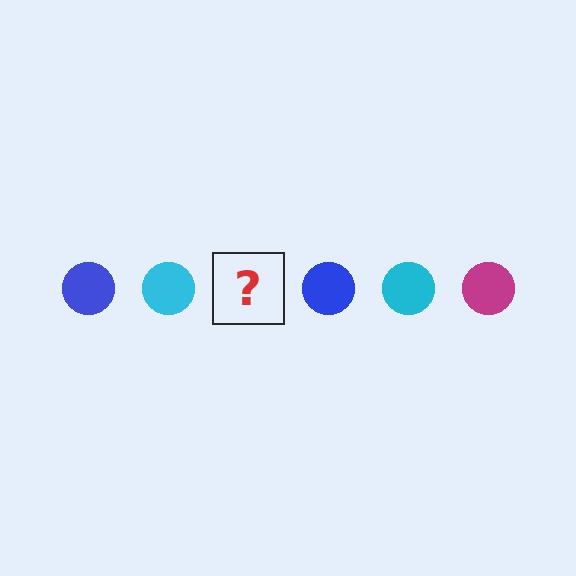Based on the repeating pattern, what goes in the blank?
The blank should be a magenta circle.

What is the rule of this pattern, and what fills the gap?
The rule is that the pattern cycles through blue, cyan, magenta circles. The gap should be filled with a magenta circle.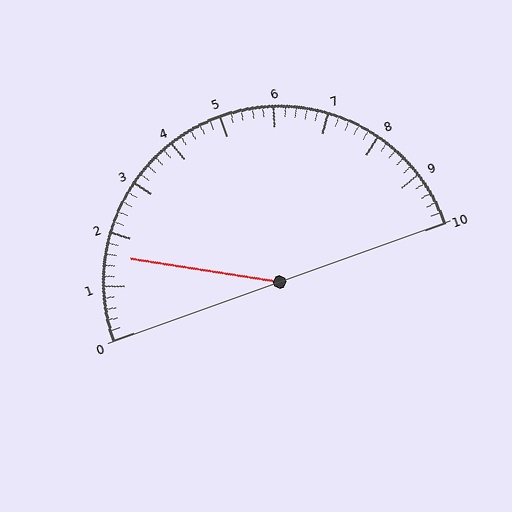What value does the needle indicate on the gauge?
The needle indicates approximately 1.6.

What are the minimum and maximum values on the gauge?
The gauge ranges from 0 to 10.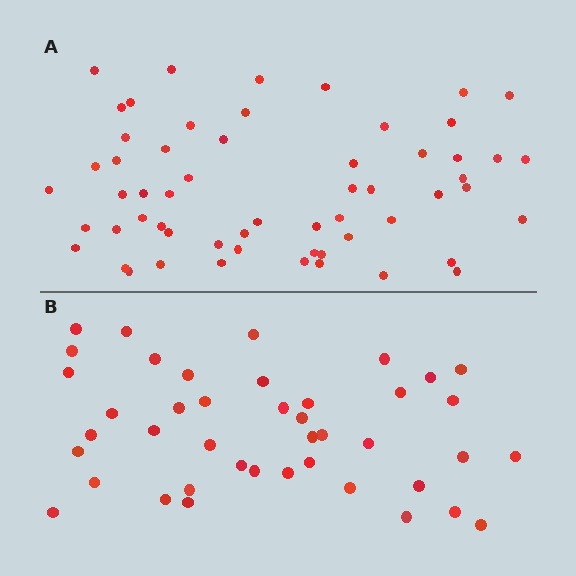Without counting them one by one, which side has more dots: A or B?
Region A (the top region) has more dots.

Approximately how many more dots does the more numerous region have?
Region A has approximately 15 more dots than region B.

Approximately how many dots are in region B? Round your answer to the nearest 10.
About 40 dots. (The exact count is 42, which rounds to 40.)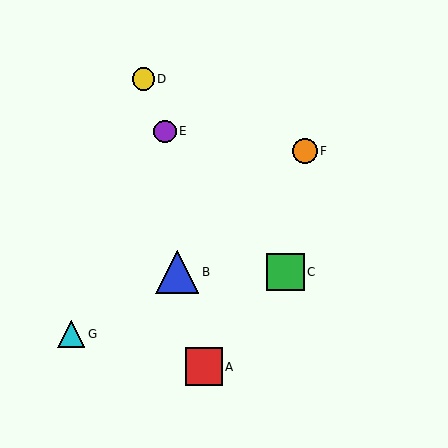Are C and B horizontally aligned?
Yes, both are at y≈272.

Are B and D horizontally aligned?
No, B is at y≈272 and D is at y≈79.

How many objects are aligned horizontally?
2 objects (B, C) are aligned horizontally.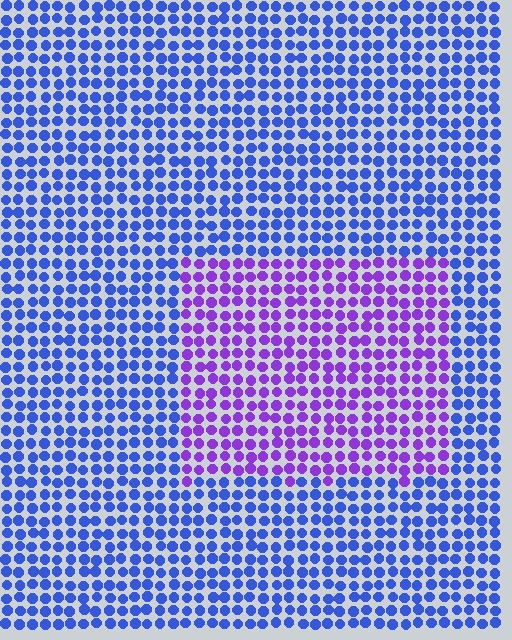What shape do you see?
I see a rectangle.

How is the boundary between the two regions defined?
The boundary is defined purely by a slight shift in hue (about 46 degrees). Spacing, size, and orientation are identical on both sides.